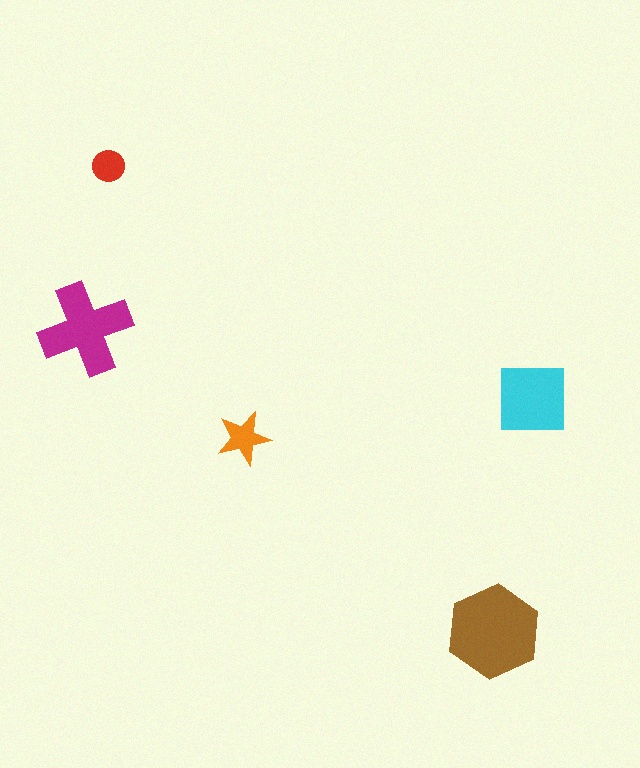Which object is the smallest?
The red circle.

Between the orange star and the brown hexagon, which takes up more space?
The brown hexagon.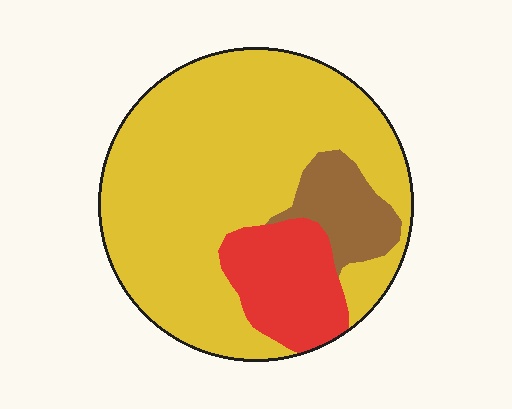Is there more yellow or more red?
Yellow.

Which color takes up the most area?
Yellow, at roughly 75%.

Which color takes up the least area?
Brown, at roughly 10%.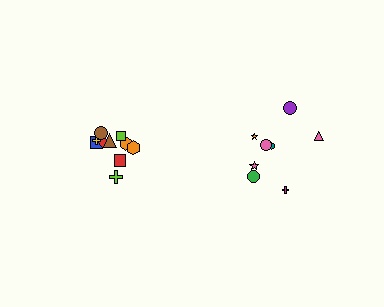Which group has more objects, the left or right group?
The left group.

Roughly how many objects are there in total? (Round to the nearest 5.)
Roughly 20 objects in total.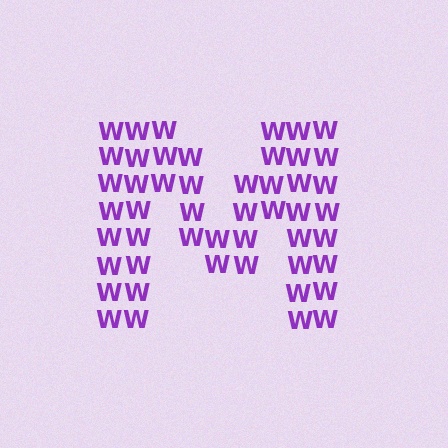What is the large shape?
The large shape is the letter M.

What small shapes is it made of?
It is made of small letter W's.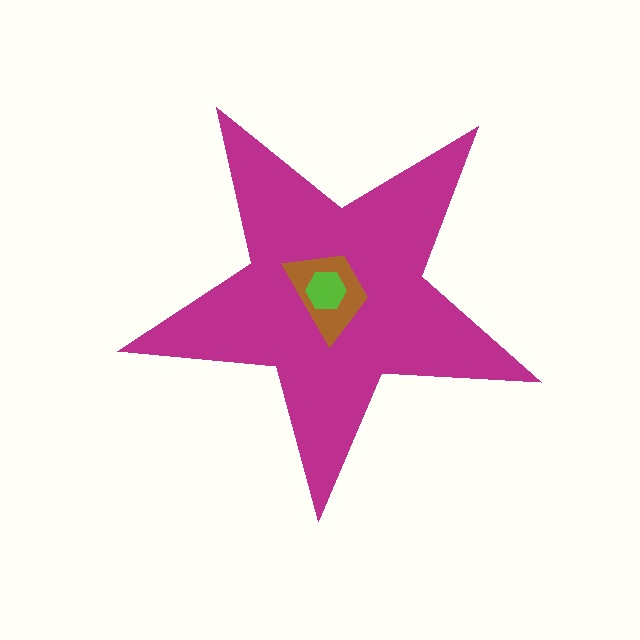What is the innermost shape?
The lime hexagon.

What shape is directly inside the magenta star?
The brown trapezoid.